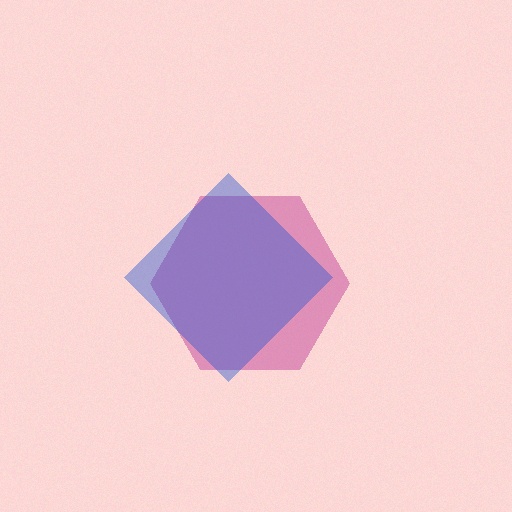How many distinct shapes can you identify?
There are 2 distinct shapes: a magenta hexagon, a blue diamond.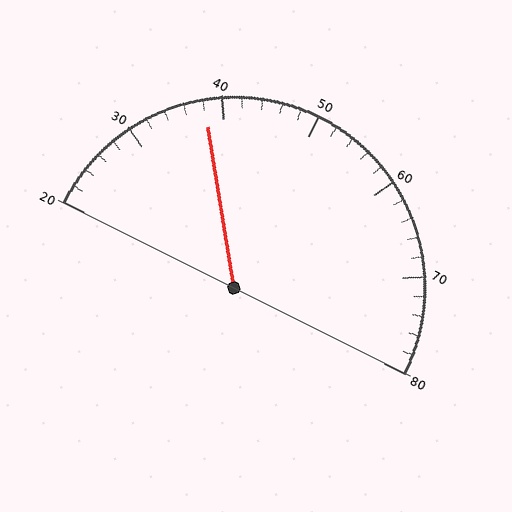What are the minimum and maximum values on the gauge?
The gauge ranges from 20 to 80.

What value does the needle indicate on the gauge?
The needle indicates approximately 38.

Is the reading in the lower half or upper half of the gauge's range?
The reading is in the lower half of the range (20 to 80).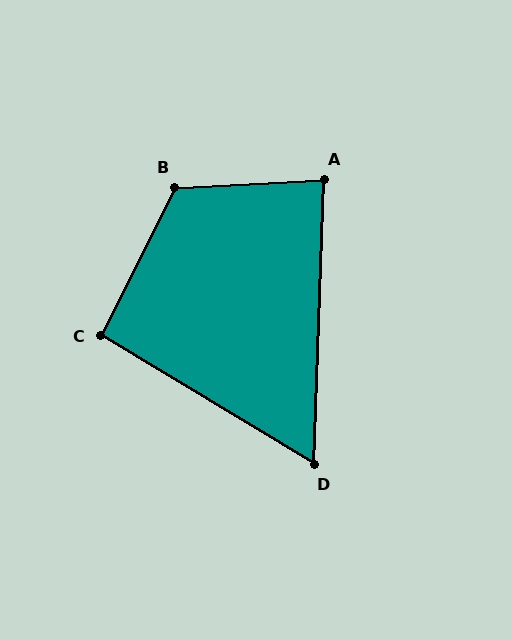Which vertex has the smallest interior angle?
D, at approximately 61 degrees.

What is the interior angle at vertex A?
Approximately 85 degrees (approximately right).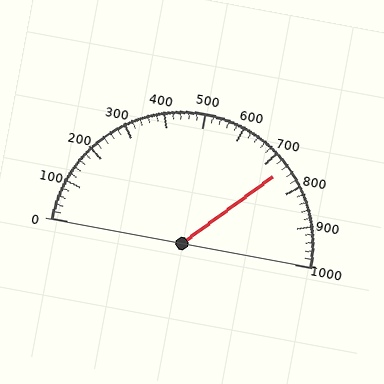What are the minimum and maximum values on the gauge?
The gauge ranges from 0 to 1000.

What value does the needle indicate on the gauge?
The needle indicates approximately 740.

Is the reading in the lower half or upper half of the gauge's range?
The reading is in the upper half of the range (0 to 1000).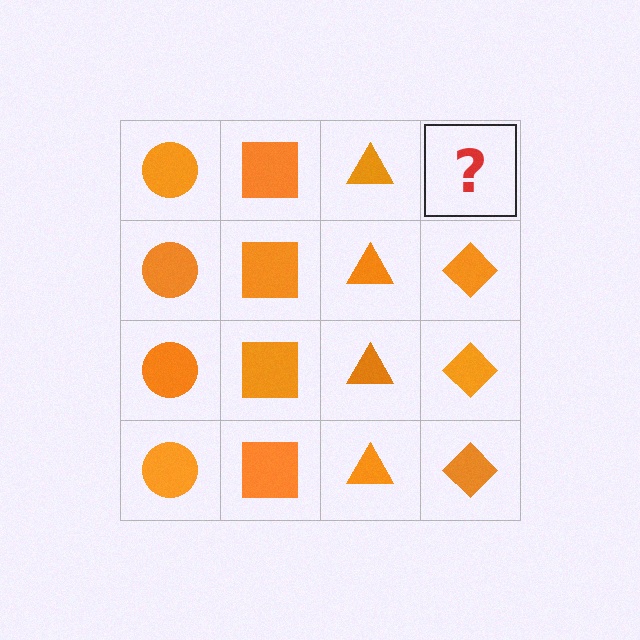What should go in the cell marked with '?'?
The missing cell should contain an orange diamond.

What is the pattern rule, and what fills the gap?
The rule is that each column has a consistent shape. The gap should be filled with an orange diamond.